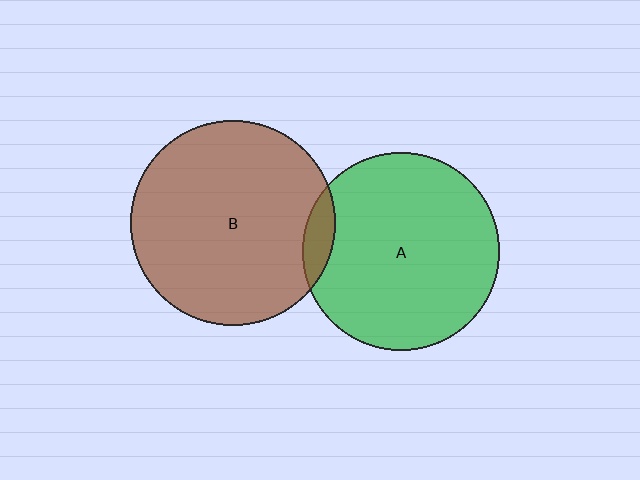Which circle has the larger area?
Circle B (brown).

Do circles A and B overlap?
Yes.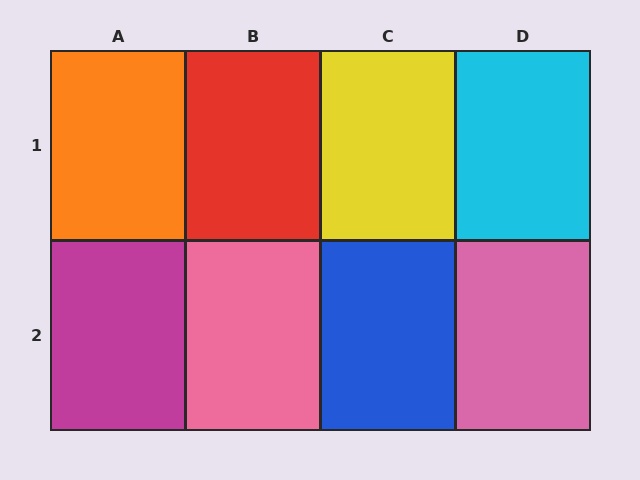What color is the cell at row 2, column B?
Pink.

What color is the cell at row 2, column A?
Magenta.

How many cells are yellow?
1 cell is yellow.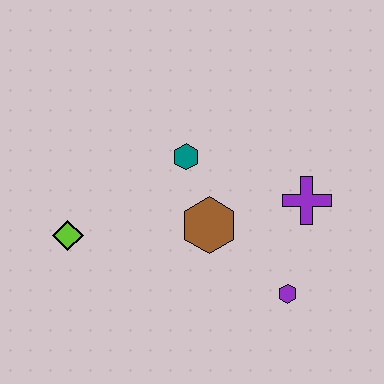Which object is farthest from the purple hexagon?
The lime diamond is farthest from the purple hexagon.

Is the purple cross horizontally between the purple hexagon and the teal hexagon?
No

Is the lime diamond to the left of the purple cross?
Yes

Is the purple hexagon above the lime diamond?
No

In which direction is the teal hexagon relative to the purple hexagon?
The teal hexagon is above the purple hexagon.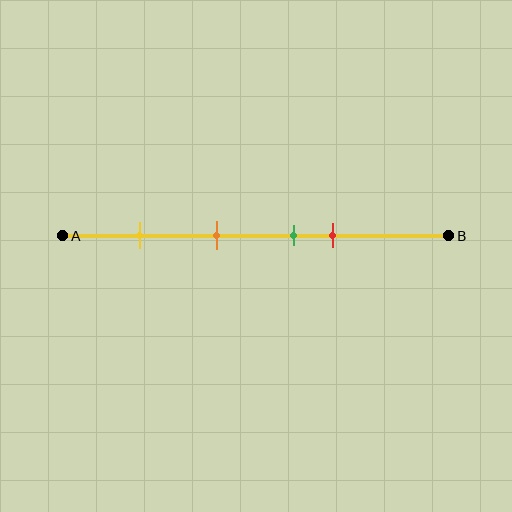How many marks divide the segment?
There are 4 marks dividing the segment.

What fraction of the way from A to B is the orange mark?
The orange mark is approximately 40% (0.4) of the way from A to B.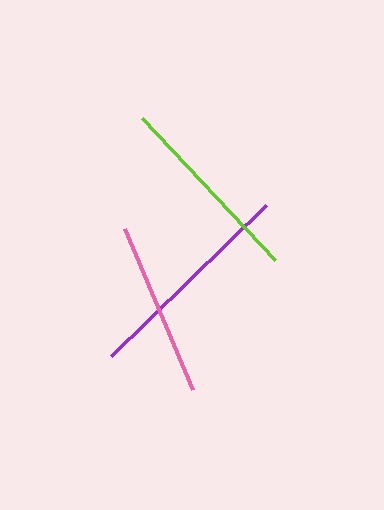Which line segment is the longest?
The purple line is the longest at approximately 216 pixels.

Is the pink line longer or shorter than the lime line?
The lime line is longer than the pink line.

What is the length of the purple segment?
The purple segment is approximately 216 pixels long.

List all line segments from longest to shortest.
From longest to shortest: purple, lime, pink.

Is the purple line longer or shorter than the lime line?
The purple line is longer than the lime line.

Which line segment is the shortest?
The pink line is the shortest at approximately 176 pixels.